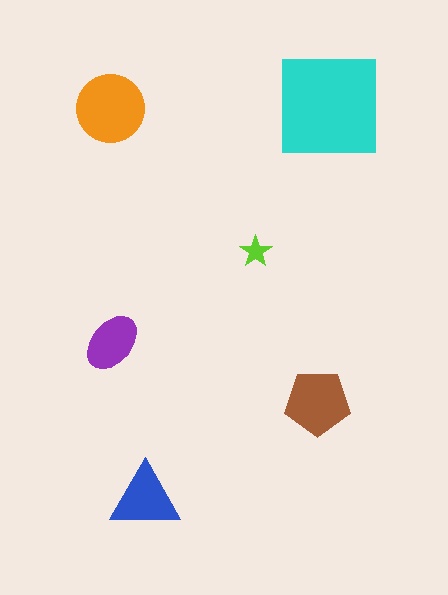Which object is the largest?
The cyan square.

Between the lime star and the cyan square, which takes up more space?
The cyan square.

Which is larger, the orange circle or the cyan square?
The cyan square.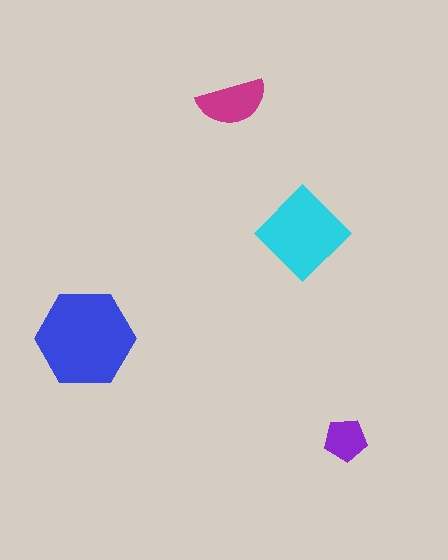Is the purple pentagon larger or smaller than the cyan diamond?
Smaller.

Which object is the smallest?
The purple pentagon.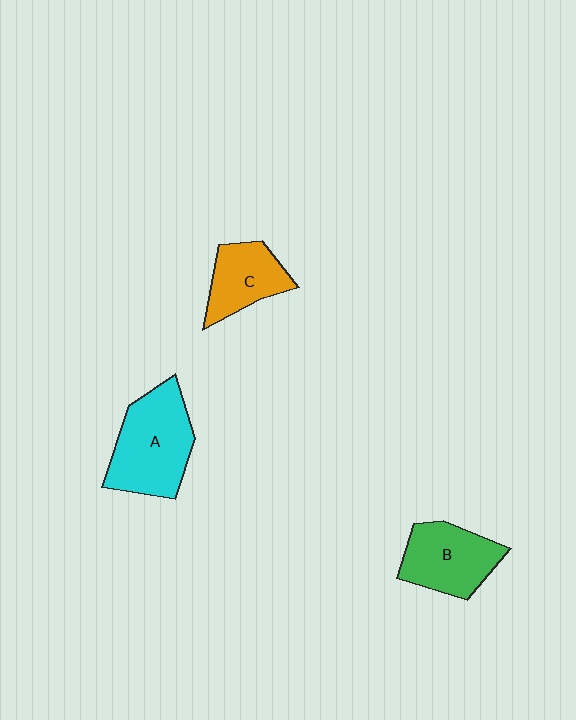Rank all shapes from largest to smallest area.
From largest to smallest: A (cyan), B (green), C (orange).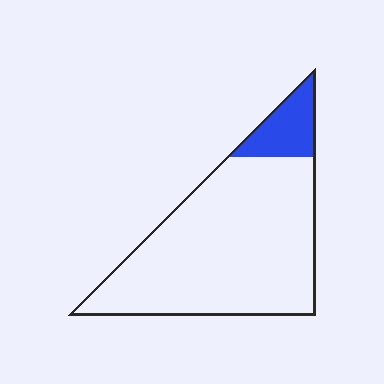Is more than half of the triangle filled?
No.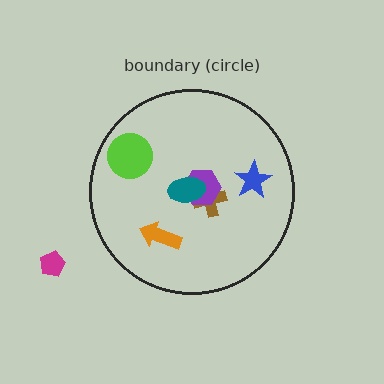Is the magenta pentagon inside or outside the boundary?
Outside.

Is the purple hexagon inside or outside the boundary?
Inside.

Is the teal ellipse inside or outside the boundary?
Inside.